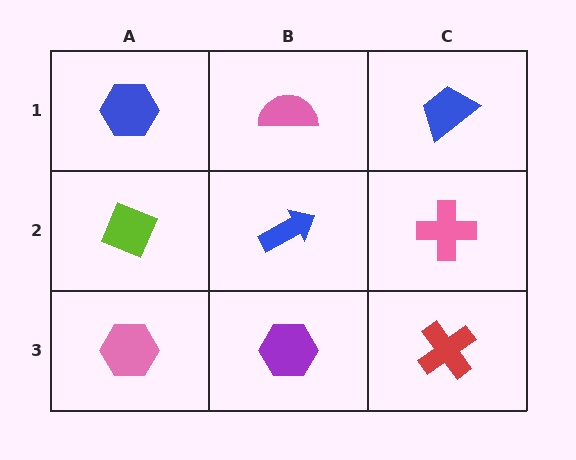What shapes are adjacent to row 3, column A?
A lime diamond (row 2, column A), a purple hexagon (row 3, column B).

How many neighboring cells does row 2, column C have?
3.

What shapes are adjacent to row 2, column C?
A blue trapezoid (row 1, column C), a red cross (row 3, column C), a blue arrow (row 2, column B).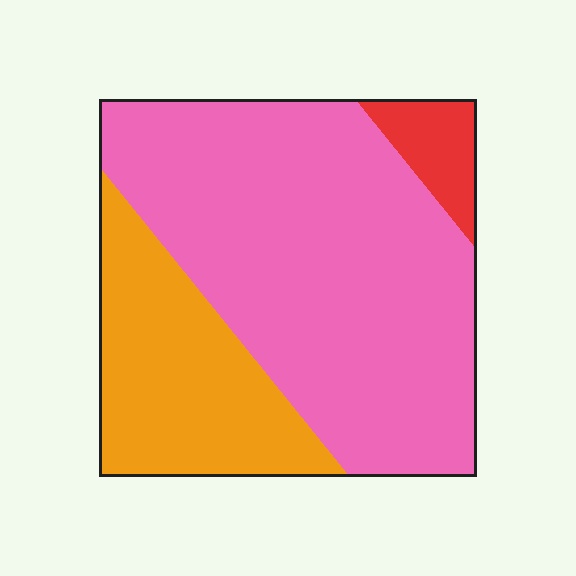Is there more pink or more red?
Pink.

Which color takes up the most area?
Pink, at roughly 65%.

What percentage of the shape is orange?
Orange covers roughly 25% of the shape.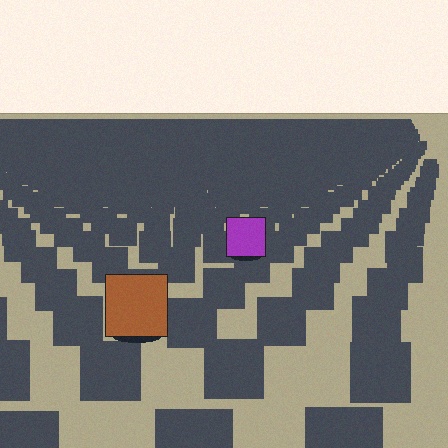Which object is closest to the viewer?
The brown square is closest. The texture marks near it are larger and more spread out.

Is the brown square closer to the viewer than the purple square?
Yes. The brown square is closer — you can tell from the texture gradient: the ground texture is coarser near it.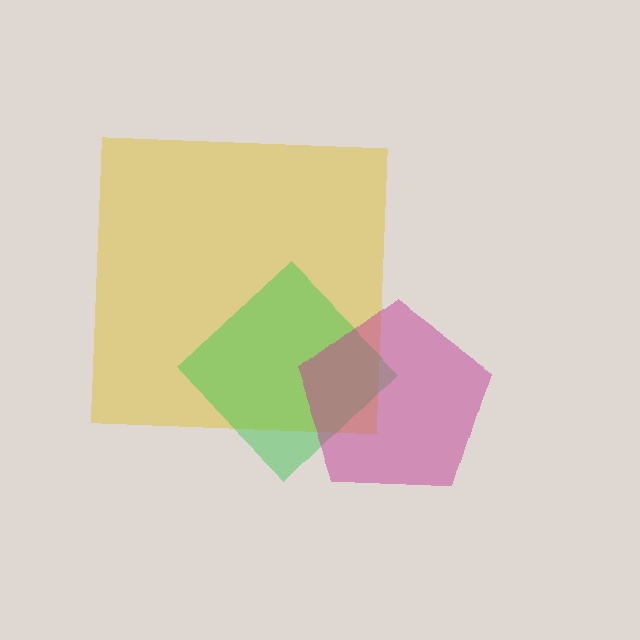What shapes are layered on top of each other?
The layered shapes are: a yellow square, a green diamond, a magenta pentagon.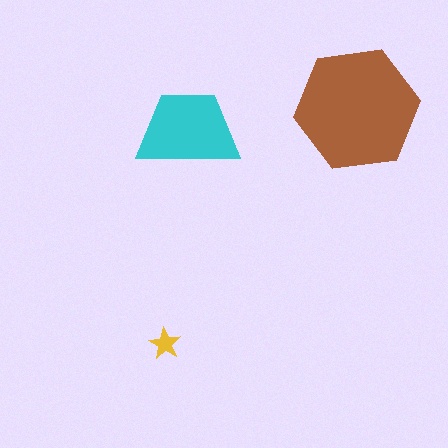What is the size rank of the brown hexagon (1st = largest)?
1st.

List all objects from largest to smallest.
The brown hexagon, the cyan trapezoid, the yellow star.